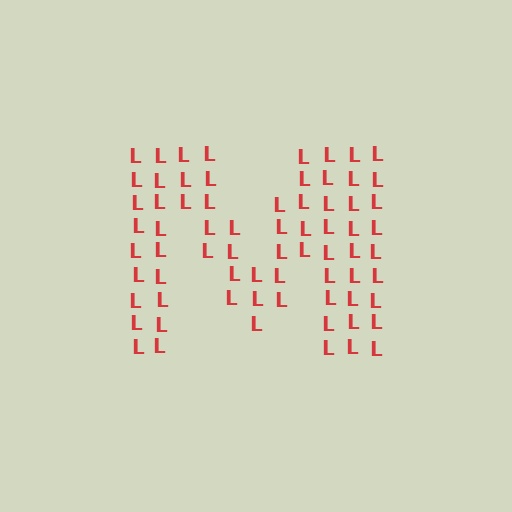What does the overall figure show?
The overall figure shows the letter M.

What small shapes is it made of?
It is made of small letter L's.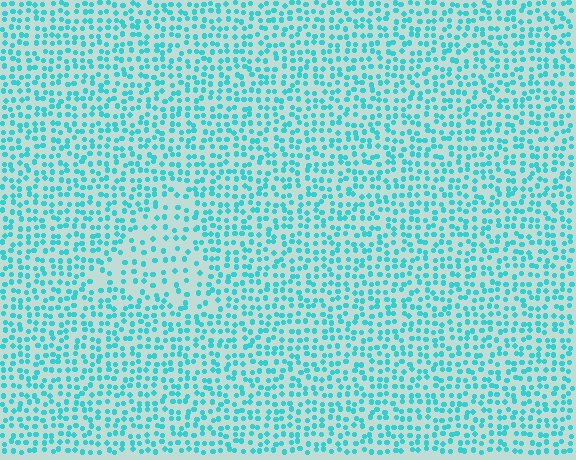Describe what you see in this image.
The image contains small cyan elements arranged at two different densities. A triangle-shaped region is visible where the elements are less densely packed than the surrounding area.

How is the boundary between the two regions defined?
The boundary is defined by a change in element density (approximately 1.8x ratio). All elements are the same color, size, and shape.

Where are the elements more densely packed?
The elements are more densely packed outside the triangle boundary.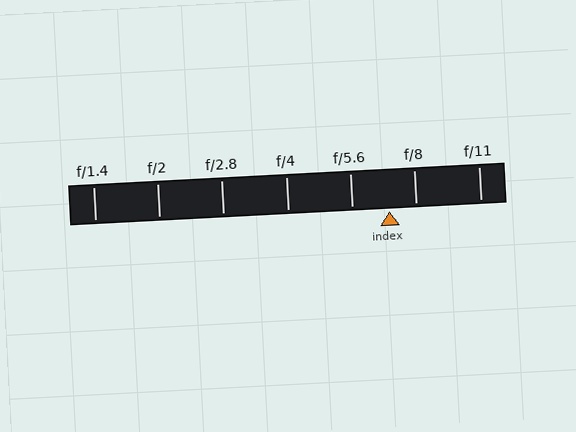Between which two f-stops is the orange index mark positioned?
The index mark is between f/5.6 and f/8.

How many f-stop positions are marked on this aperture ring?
There are 7 f-stop positions marked.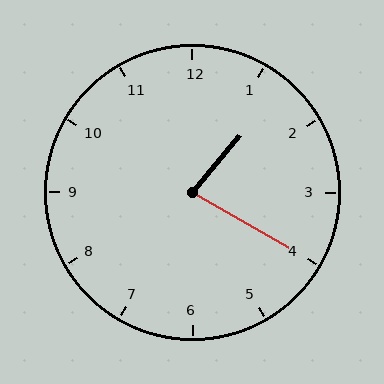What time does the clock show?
1:20.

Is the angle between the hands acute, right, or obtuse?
It is acute.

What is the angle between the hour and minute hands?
Approximately 80 degrees.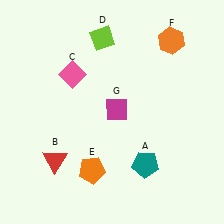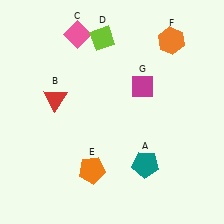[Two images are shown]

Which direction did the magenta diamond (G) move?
The magenta diamond (G) moved right.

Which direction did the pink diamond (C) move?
The pink diamond (C) moved up.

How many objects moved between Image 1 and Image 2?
3 objects moved between the two images.